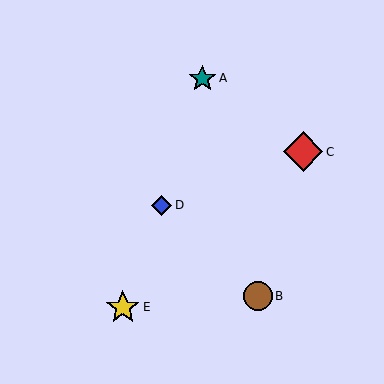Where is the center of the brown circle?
The center of the brown circle is at (258, 296).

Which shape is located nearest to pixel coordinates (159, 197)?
The blue diamond (labeled D) at (162, 205) is nearest to that location.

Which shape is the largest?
The red diamond (labeled C) is the largest.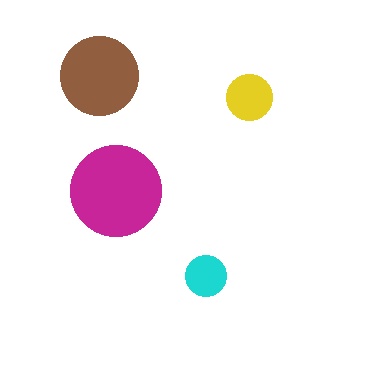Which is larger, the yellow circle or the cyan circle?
The yellow one.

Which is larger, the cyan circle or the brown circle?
The brown one.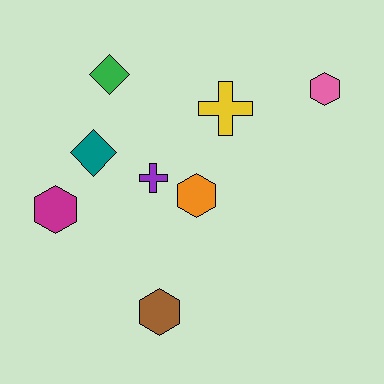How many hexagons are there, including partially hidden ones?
There are 4 hexagons.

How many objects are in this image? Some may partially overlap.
There are 8 objects.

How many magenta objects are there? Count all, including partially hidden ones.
There is 1 magenta object.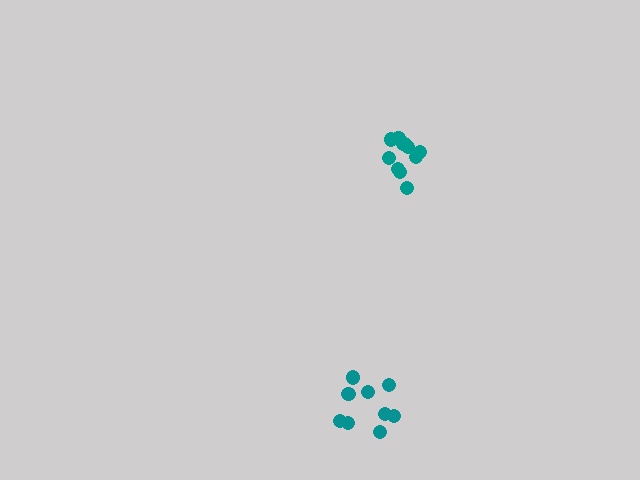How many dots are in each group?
Group 1: 11 dots, Group 2: 9 dots (20 total).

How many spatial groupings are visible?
There are 2 spatial groupings.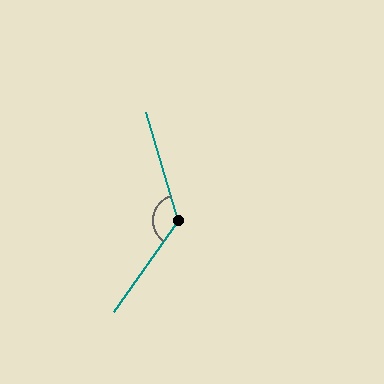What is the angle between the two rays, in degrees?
Approximately 128 degrees.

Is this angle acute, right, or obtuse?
It is obtuse.